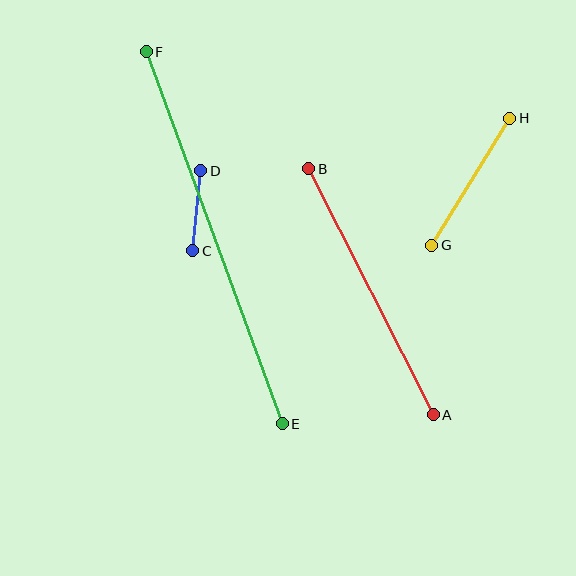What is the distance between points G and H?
The distance is approximately 149 pixels.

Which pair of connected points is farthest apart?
Points E and F are farthest apart.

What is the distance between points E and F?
The distance is approximately 396 pixels.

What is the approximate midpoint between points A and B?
The midpoint is at approximately (371, 292) pixels.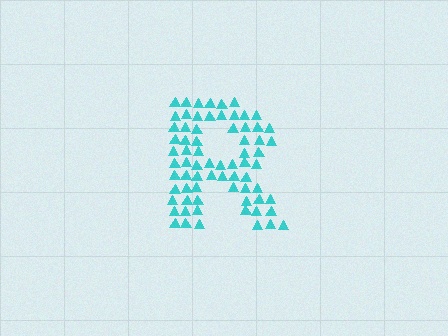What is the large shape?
The large shape is the letter R.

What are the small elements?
The small elements are triangles.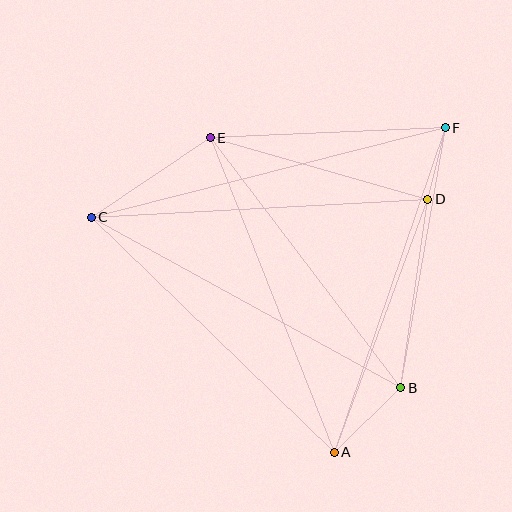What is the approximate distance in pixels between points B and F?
The distance between B and F is approximately 264 pixels.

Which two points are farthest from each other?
Points C and F are farthest from each other.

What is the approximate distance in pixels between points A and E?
The distance between A and E is approximately 338 pixels.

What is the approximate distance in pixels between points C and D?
The distance between C and D is approximately 337 pixels.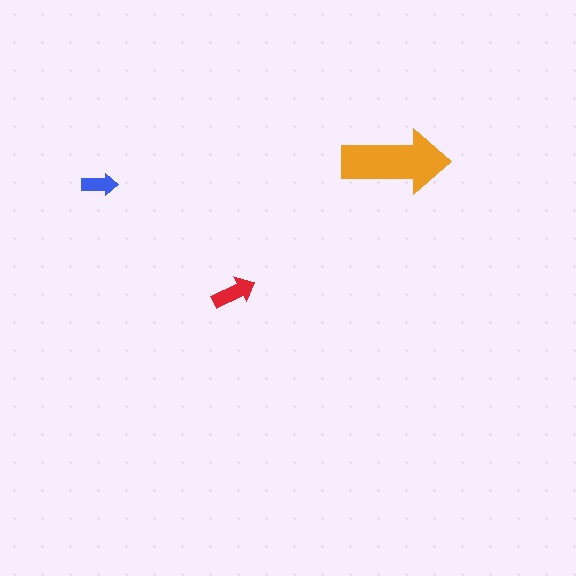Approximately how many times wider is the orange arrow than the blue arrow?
About 3 times wider.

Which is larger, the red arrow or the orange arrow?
The orange one.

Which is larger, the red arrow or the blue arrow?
The red one.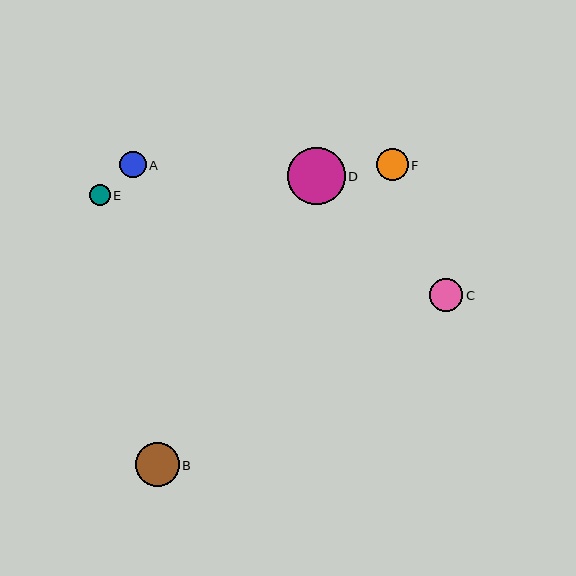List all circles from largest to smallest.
From largest to smallest: D, B, C, F, A, E.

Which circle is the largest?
Circle D is the largest with a size of approximately 58 pixels.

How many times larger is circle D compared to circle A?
Circle D is approximately 2.2 times the size of circle A.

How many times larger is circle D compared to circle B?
Circle D is approximately 1.3 times the size of circle B.